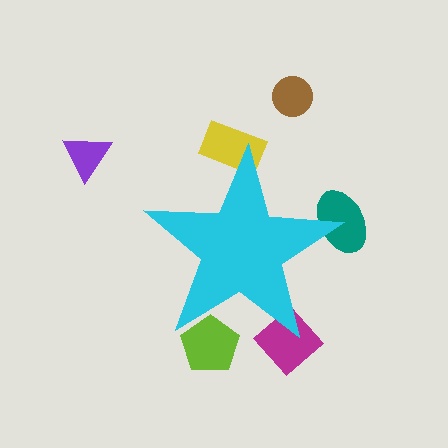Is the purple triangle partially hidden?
No, the purple triangle is fully visible.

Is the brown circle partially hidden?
No, the brown circle is fully visible.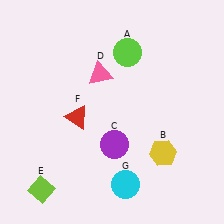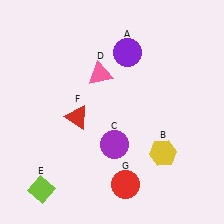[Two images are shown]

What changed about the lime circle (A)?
In Image 1, A is lime. In Image 2, it changed to purple.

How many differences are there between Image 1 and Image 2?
There are 2 differences between the two images.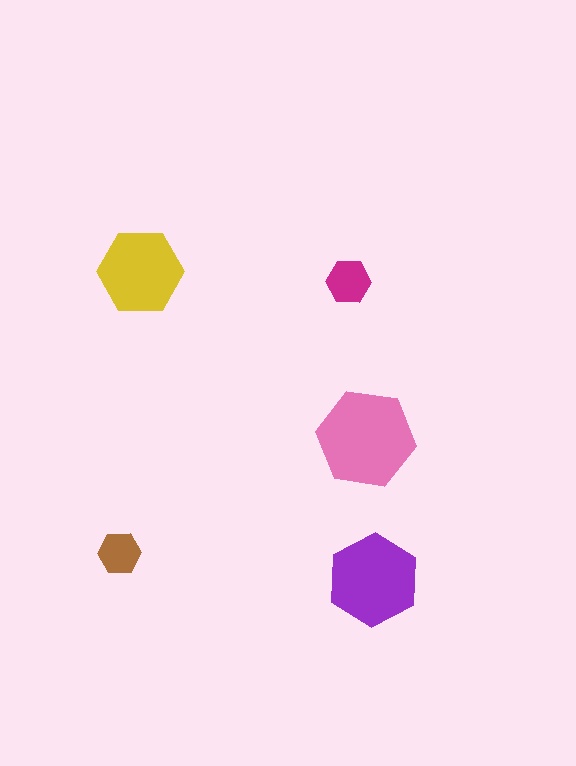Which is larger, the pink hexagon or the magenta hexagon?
The pink one.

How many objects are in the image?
There are 5 objects in the image.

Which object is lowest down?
The purple hexagon is bottommost.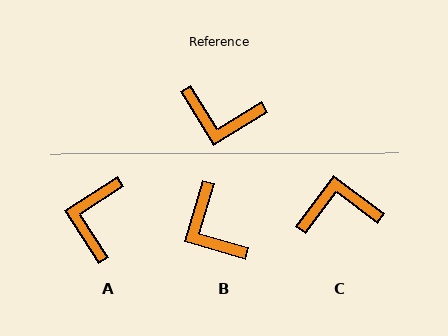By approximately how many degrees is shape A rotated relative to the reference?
Approximately 89 degrees clockwise.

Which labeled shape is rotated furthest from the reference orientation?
C, about 159 degrees away.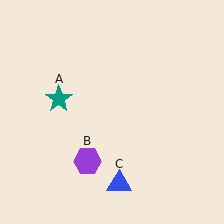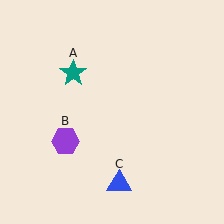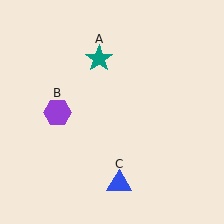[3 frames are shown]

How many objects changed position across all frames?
2 objects changed position: teal star (object A), purple hexagon (object B).